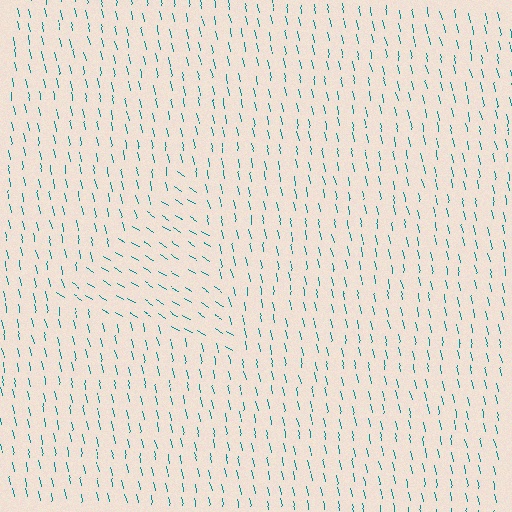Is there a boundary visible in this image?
Yes, there is a texture boundary formed by a change in line orientation.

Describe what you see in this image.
The image is filled with small teal line segments. A triangle region in the image has lines oriented differently from the surrounding lines, creating a visible texture boundary.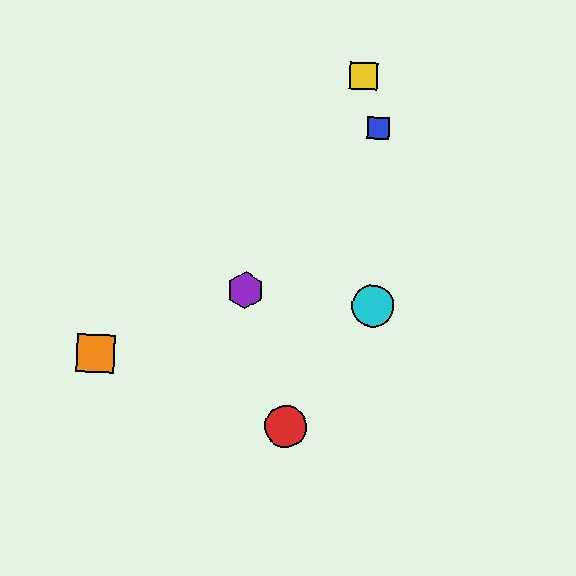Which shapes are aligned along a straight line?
The green circle, the yellow square, the purple hexagon are aligned along a straight line.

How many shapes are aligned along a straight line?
3 shapes (the green circle, the yellow square, the purple hexagon) are aligned along a straight line.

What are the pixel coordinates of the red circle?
The red circle is at (286, 426).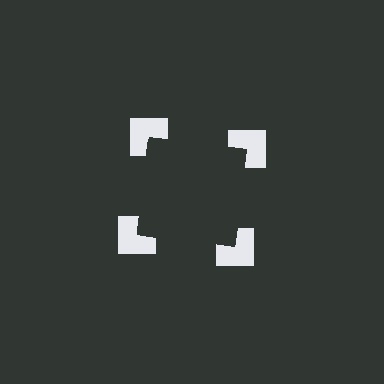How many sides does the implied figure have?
4 sides.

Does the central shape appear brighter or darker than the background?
It typically appears slightly darker than the background, even though no actual brightness change is drawn.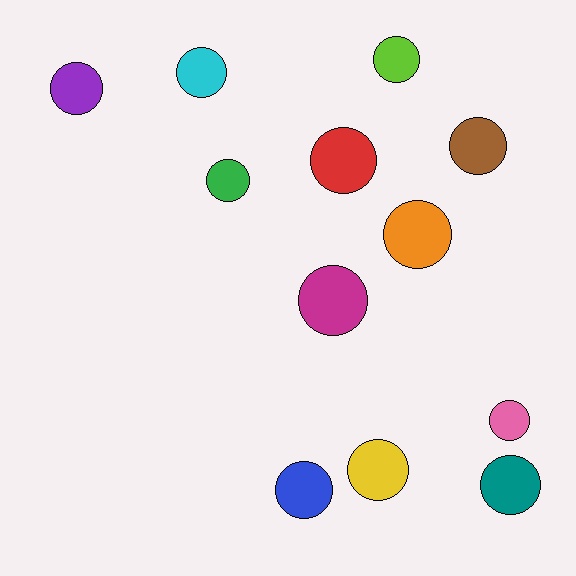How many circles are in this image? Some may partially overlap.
There are 12 circles.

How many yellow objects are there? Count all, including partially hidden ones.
There is 1 yellow object.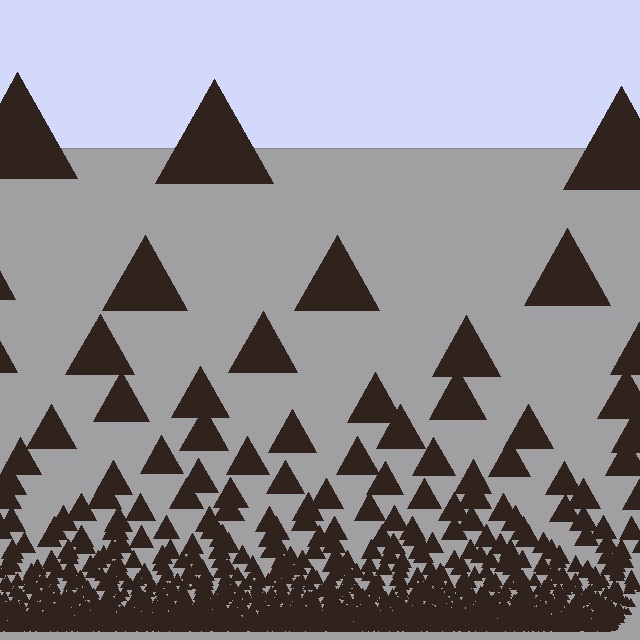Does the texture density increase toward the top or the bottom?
Density increases toward the bottom.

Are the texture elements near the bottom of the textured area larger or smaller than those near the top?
Smaller. The gradient is inverted — elements near the bottom are smaller and denser.